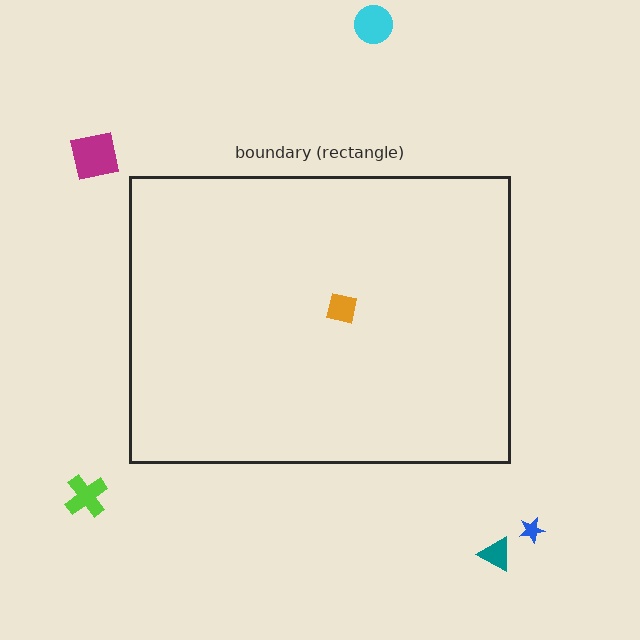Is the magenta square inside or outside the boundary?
Outside.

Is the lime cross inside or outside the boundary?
Outside.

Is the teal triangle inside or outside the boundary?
Outside.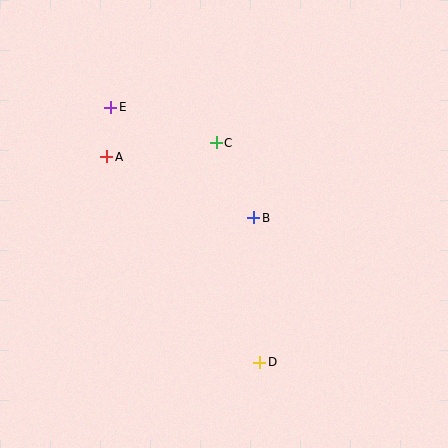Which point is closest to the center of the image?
Point B at (254, 218) is closest to the center.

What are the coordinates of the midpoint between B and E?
The midpoint between B and E is at (182, 162).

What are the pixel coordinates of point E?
Point E is at (111, 107).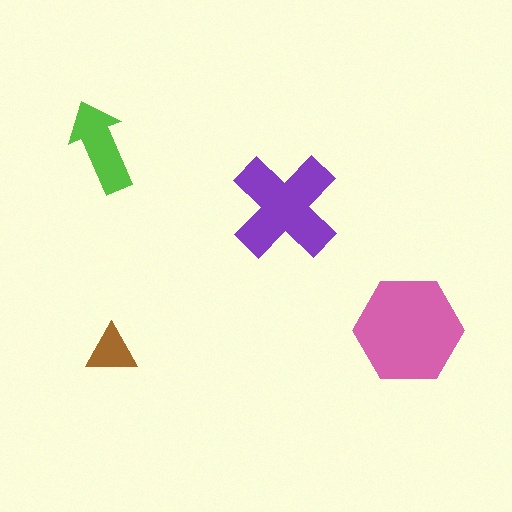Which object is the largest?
The pink hexagon.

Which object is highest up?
The lime arrow is topmost.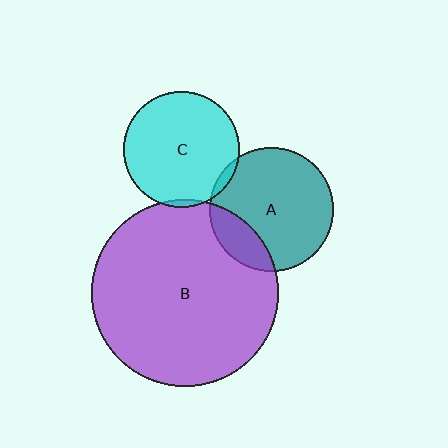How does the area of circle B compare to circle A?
Approximately 2.3 times.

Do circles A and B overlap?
Yes.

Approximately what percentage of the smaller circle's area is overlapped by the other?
Approximately 20%.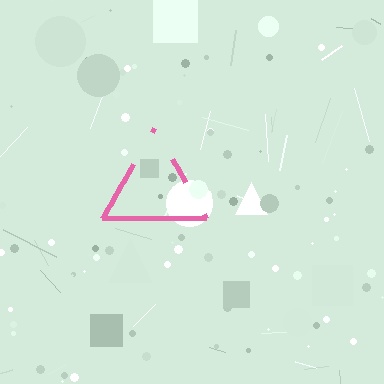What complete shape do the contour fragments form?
The contour fragments form a triangle.